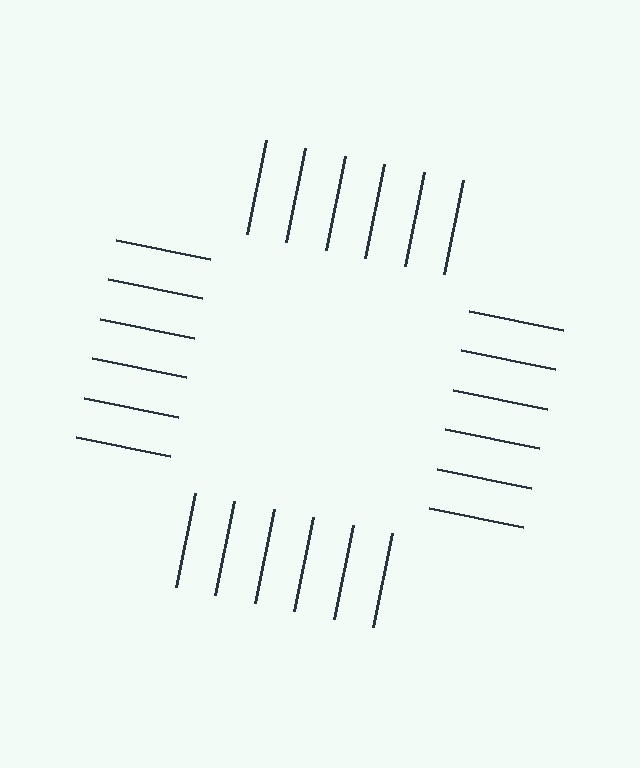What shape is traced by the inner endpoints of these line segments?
An illusory square — the line segments terminate on its edges but no continuous stroke is drawn.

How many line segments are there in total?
24 — 6 along each of the 4 edges.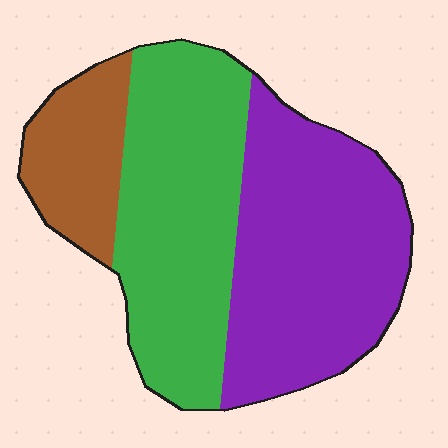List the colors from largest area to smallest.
From largest to smallest: purple, green, brown.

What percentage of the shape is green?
Green covers around 40% of the shape.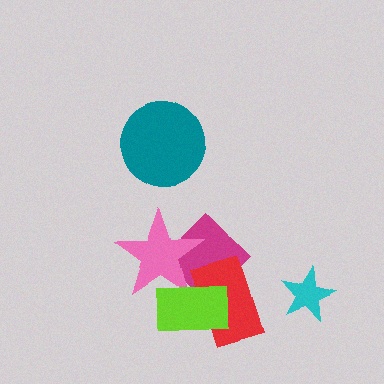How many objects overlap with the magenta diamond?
3 objects overlap with the magenta diamond.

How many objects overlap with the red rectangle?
2 objects overlap with the red rectangle.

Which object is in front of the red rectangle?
The lime rectangle is in front of the red rectangle.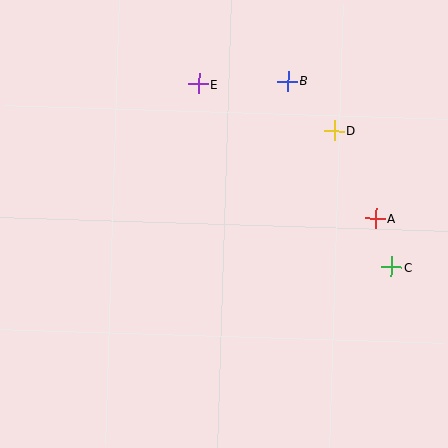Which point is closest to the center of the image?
Point E at (199, 84) is closest to the center.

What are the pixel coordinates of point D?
Point D is at (334, 131).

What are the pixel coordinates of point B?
Point B is at (288, 81).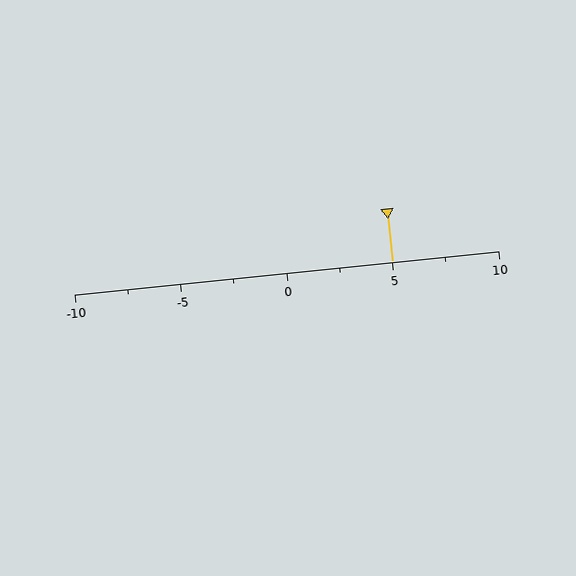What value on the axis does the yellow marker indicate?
The marker indicates approximately 5.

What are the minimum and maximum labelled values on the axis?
The axis runs from -10 to 10.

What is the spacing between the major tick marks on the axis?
The major ticks are spaced 5 apart.